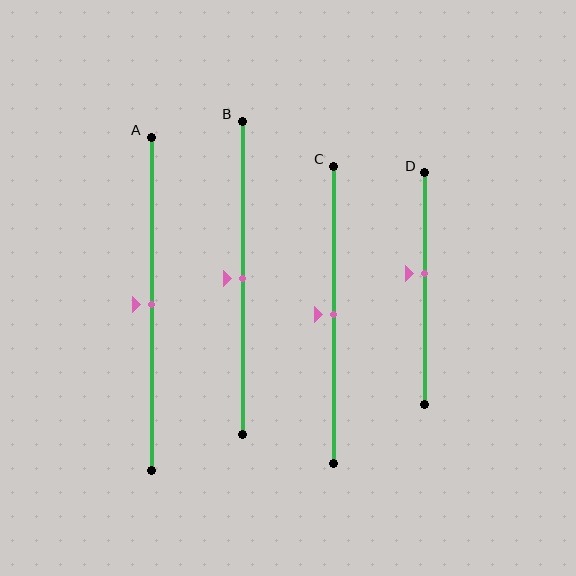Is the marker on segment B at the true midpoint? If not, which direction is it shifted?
Yes, the marker on segment B is at the true midpoint.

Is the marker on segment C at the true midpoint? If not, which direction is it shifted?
Yes, the marker on segment C is at the true midpoint.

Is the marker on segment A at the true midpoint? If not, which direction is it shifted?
Yes, the marker on segment A is at the true midpoint.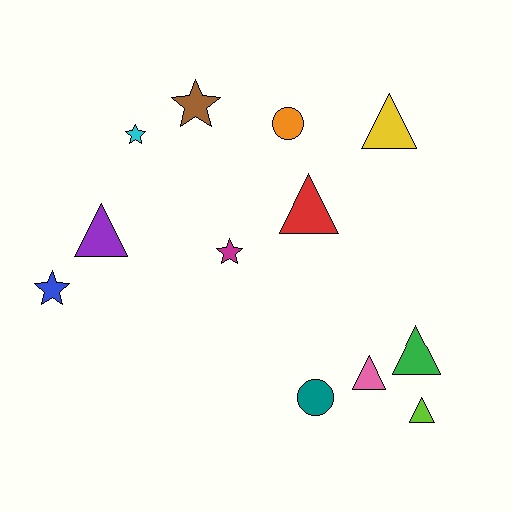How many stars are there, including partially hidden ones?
There are 4 stars.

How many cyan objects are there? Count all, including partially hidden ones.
There is 1 cyan object.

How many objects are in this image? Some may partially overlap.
There are 12 objects.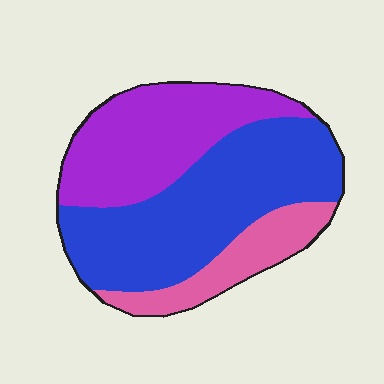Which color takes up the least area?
Pink, at roughly 15%.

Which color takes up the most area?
Blue, at roughly 50%.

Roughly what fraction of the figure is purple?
Purple takes up about one third (1/3) of the figure.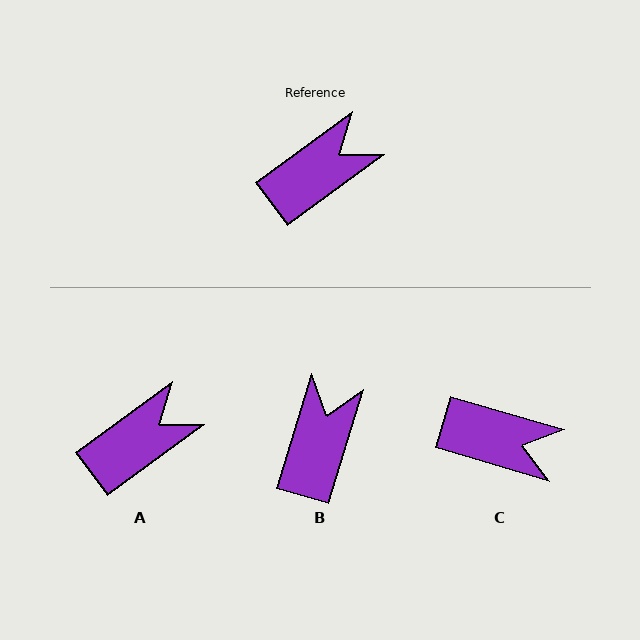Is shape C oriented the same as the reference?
No, it is off by about 53 degrees.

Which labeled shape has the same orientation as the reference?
A.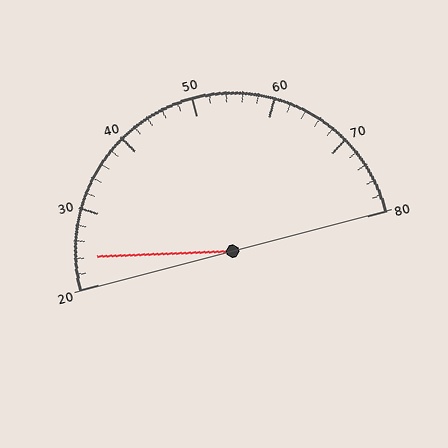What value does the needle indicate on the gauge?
The needle indicates approximately 24.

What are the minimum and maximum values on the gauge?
The gauge ranges from 20 to 80.